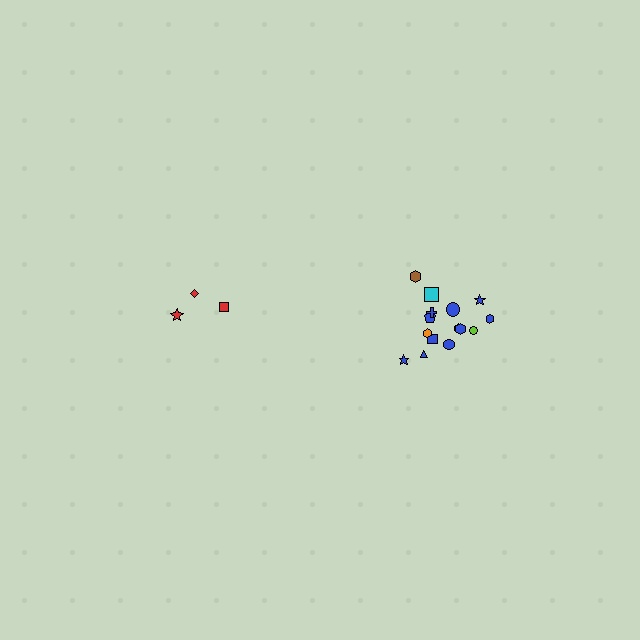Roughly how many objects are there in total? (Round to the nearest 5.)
Roughly 20 objects in total.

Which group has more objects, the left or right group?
The right group.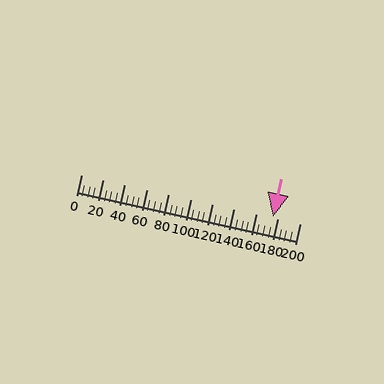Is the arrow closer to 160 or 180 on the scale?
The arrow is closer to 180.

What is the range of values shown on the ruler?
The ruler shows values from 0 to 200.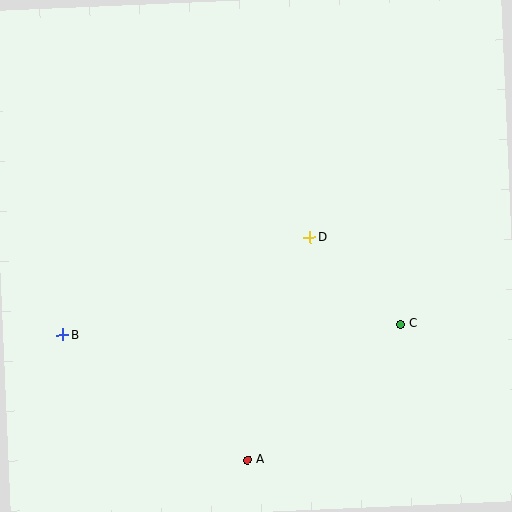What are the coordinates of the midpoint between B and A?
The midpoint between B and A is at (155, 397).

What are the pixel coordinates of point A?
Point A is at (247, 460).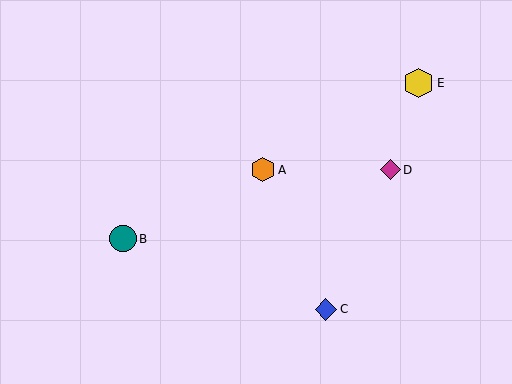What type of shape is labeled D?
Shape D is a magenta diamond.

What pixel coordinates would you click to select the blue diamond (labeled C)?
Click at (326, 309) to select the blue diamond C.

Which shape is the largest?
The yellow hexagon (labeled E) is the largest.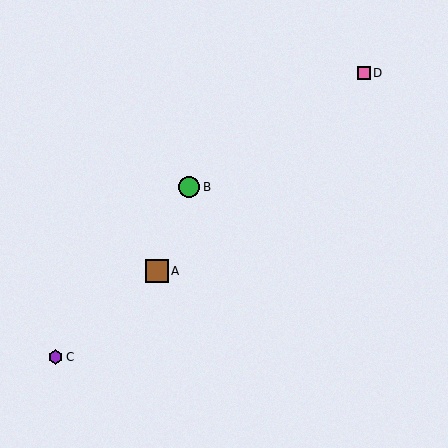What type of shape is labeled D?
Shape D is a pink square.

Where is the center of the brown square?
The center of the brown square is at (157, 271).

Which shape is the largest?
The brown square (labeled A) is the largest.